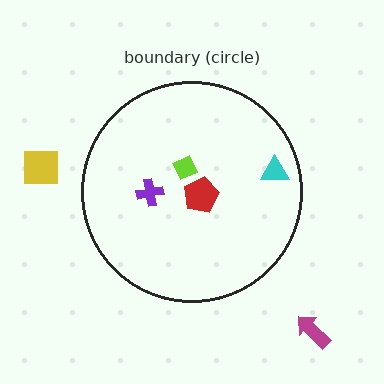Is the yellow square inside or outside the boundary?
Outside.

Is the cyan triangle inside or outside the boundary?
Inside.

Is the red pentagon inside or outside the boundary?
Inside.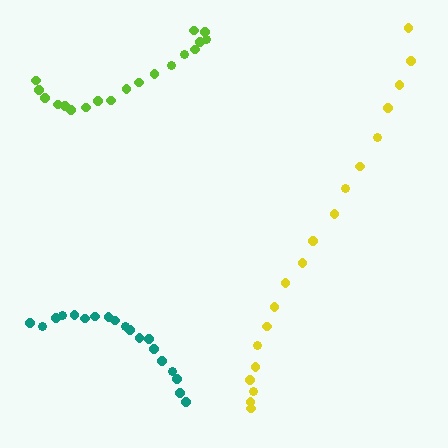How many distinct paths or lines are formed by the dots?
There are 3 distinct paths.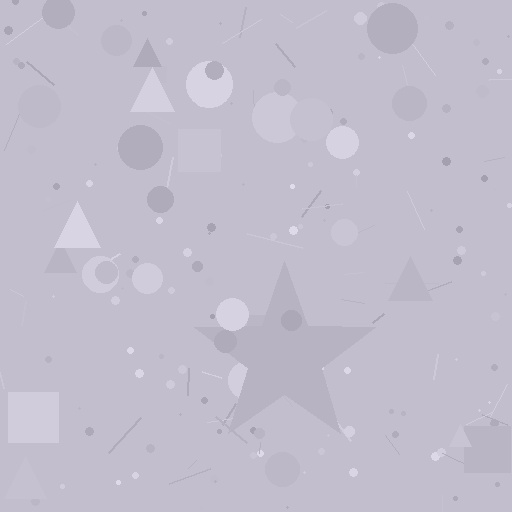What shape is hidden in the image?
A star is hidden in the image.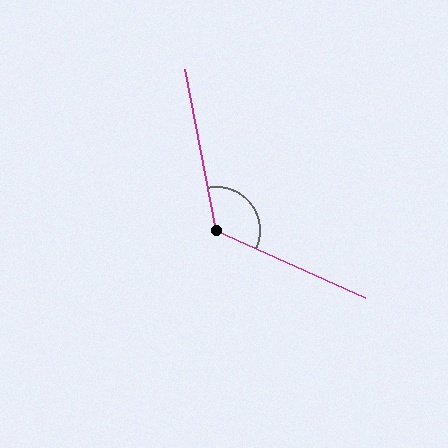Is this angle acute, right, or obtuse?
It is obtuse.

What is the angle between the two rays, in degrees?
Approximately 125 degrees.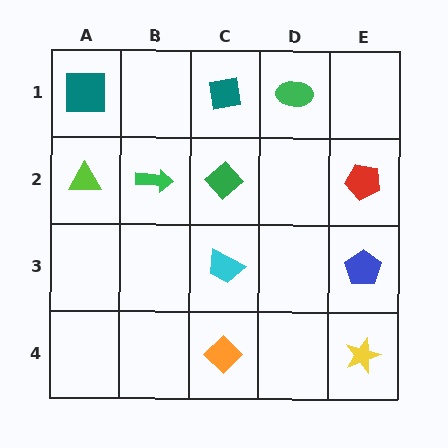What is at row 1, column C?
A teal square.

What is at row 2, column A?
A lime triangle.